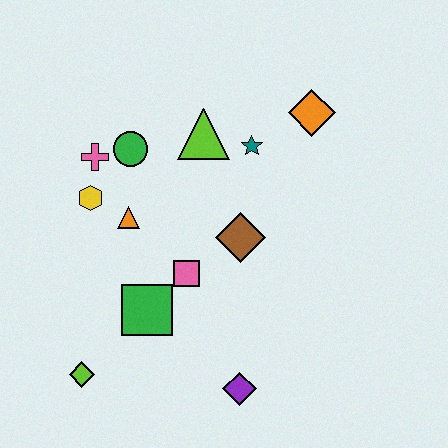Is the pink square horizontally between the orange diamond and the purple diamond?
No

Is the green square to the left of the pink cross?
No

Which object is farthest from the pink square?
The orange diamond is farthest from the pink square.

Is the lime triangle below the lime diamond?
No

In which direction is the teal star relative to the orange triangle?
The teal star is to the right of the orange triangle.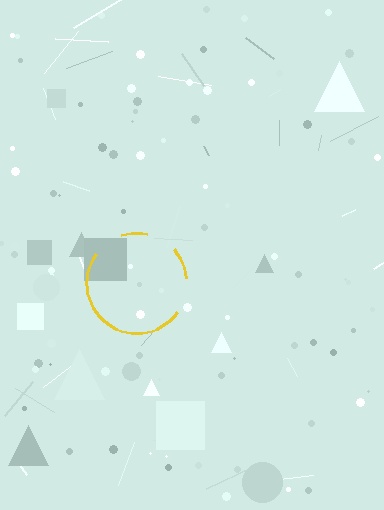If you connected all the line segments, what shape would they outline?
They would outline a circle.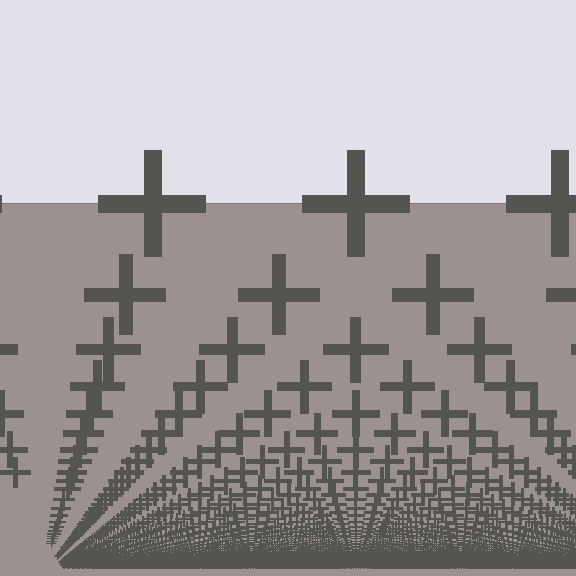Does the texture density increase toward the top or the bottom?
Density increases toward the bottom.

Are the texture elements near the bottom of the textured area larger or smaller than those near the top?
Smaller. The gradient is inverted — elements near the bottom are smaller and denser.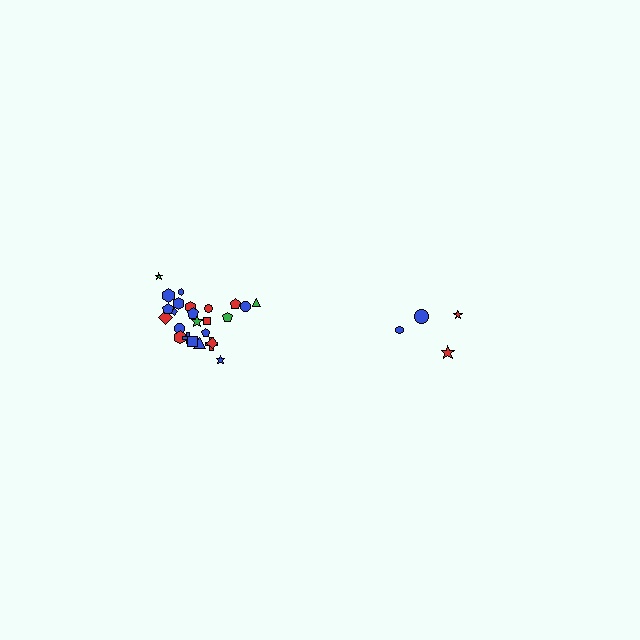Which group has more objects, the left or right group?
The left group.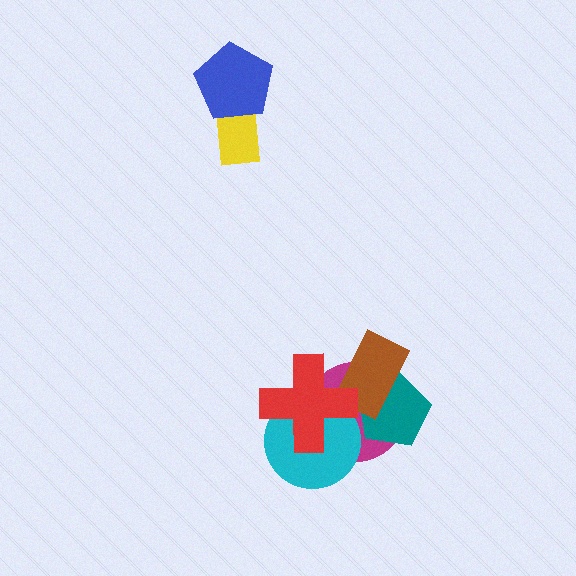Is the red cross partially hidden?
No, no other shape covers it.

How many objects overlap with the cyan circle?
2 objects overlap with the cyan circle.